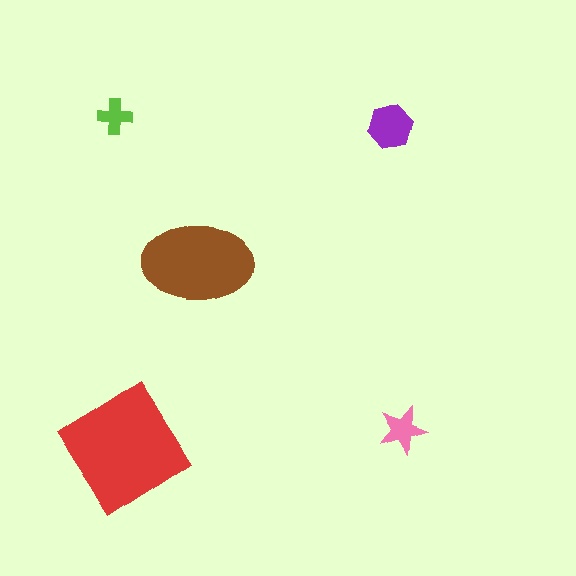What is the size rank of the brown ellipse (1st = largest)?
2nd.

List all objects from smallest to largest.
The lime cross, the pink star, the purple hexagon, the brown ellipse, the red diamond.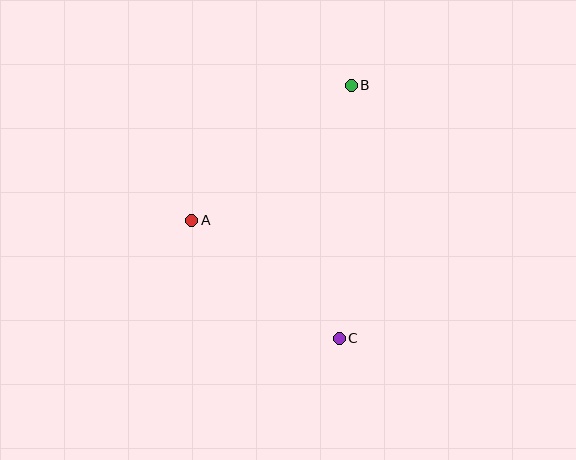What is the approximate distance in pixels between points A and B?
The distance between A and B is approximately 209 pixels.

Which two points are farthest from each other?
Points B and C are farthest from each other.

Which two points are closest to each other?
Points A and C are closest to each other.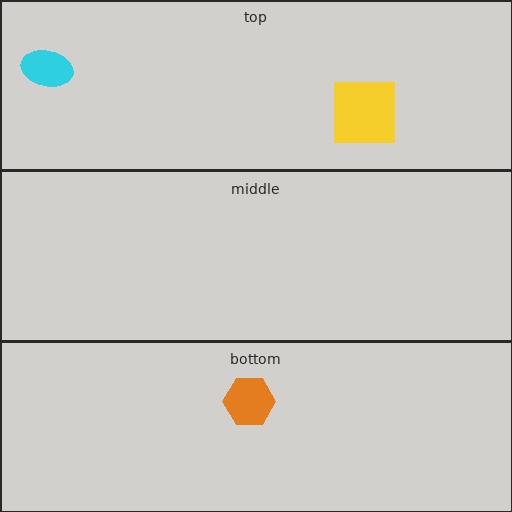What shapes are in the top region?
The cyan ellipse, the yellow square.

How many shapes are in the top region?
2.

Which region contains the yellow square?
The top region.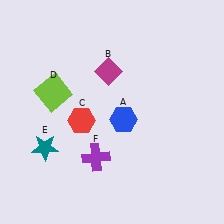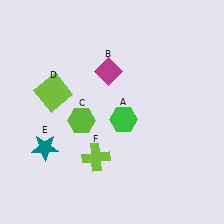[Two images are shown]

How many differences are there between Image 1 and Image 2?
There are 3 differences between the two images.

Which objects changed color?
A changed from blue to green. C changed from red to lime. F changed from purple to lime.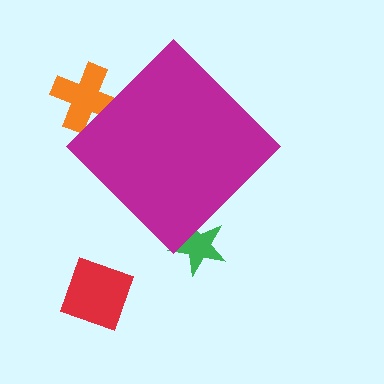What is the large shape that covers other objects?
A magenta diamond.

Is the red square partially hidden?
No, the red square is fully visible.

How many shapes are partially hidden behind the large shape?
2 shapes are partially hidden.